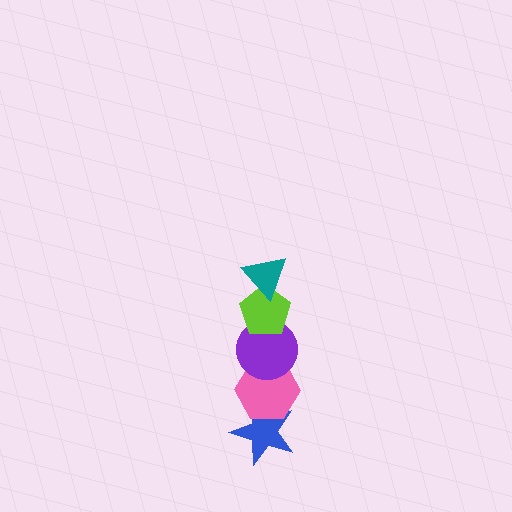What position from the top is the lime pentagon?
The lime pentagon is 2nd from the top.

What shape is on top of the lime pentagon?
The teal triangle is on top of the lime pentagon.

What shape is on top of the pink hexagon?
The purple circle is on top of the pink hexagon.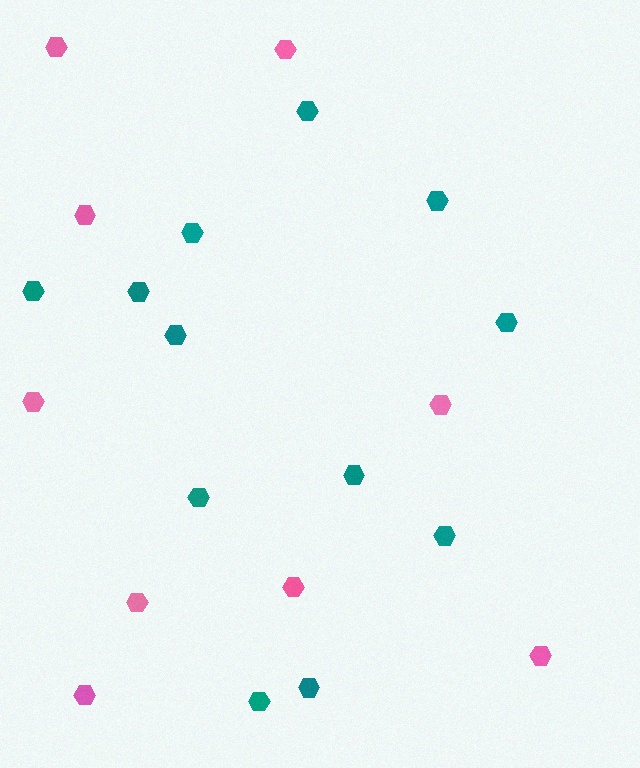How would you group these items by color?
There are 2 groups: one group of teal hexagons (12) and one group of pink hexagons (9).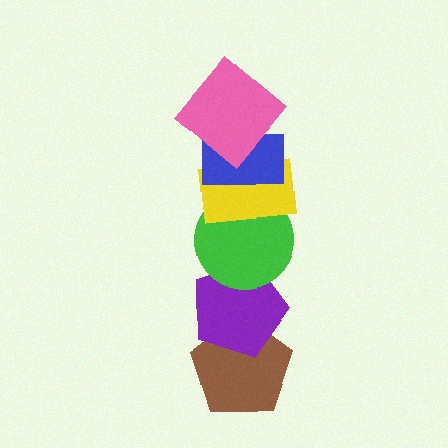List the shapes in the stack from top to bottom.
From top to bottom: the pink diamond, the blue rectangle, the yellow rectangle, the green circle, the purple pentagon, the brown pentagon.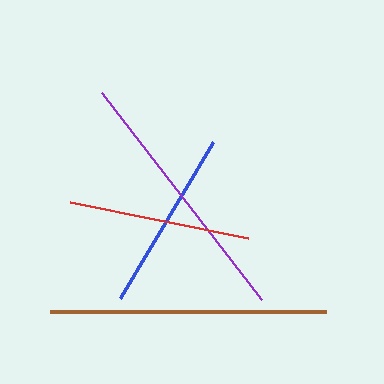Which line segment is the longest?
The brown line is the longest at approximately 276 pixels.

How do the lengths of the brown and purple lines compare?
The brown and purple lines are approximately the same length.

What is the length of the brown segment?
The brown segment is approximately 276 pixels long.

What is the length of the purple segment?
The purple segment is approximately 261 pixels long.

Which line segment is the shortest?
The red line is the shortest at approximately 181 pixels.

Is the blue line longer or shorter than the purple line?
The purple line is longer than the blue line.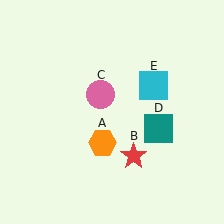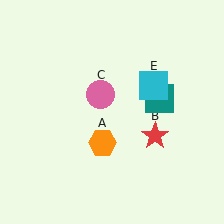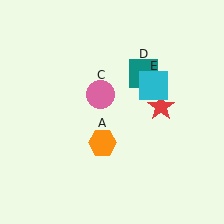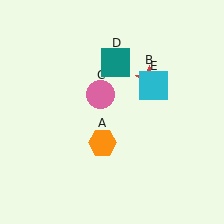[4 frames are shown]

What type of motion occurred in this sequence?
The red star (object B), teal square (object D) rotated counterclockwise around the center of the scene.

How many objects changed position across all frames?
2 objects changed position: red star (object B), teal square (object D).